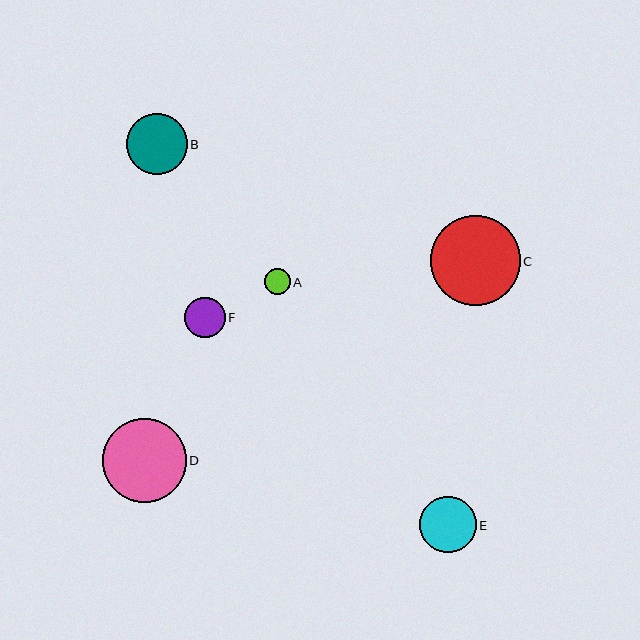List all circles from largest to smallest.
From largest to smallest: C, D, B, E, F, A.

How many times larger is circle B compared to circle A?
Circle B is approximately 2.4 times the size of circle A.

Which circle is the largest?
Circle C is the largest with a size of approximately 90 pixels.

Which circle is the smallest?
Circle A is the smallest with a size of approximately 25 pixels.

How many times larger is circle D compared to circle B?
Circle D is approximately 1.4 times the size of circle B.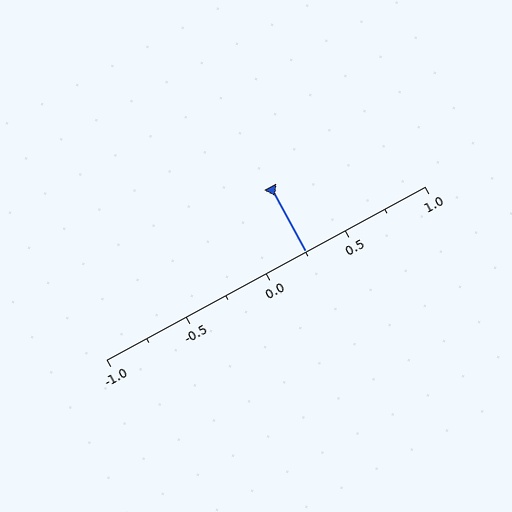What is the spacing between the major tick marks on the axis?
The major ticks are spaced 0.5 apart.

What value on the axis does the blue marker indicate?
The marker indicates approximately 0.25.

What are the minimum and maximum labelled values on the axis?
The axis runs from -1.0 to 1.0.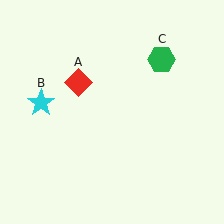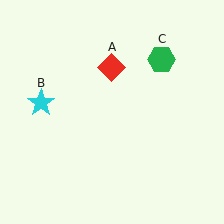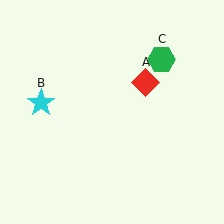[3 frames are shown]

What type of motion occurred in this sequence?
The red diamond (object A) rotated clockwise around the center of the scene.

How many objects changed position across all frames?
1 object changed position: red diamond (object A).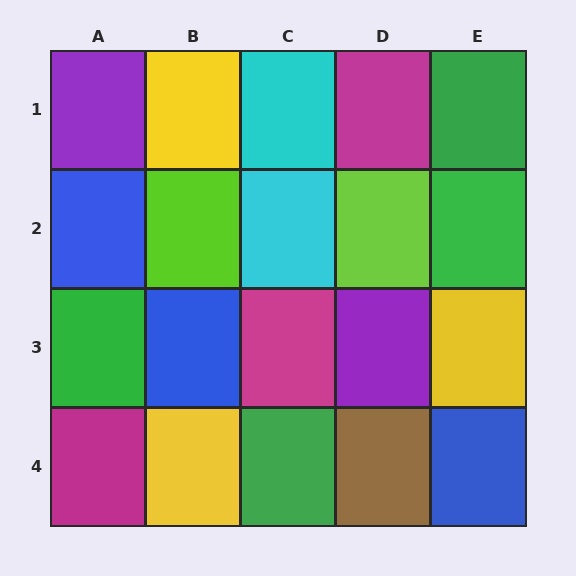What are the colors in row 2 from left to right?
Blue, lime, cyan, lime, green.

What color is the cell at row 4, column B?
Yellow.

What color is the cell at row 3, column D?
Purple.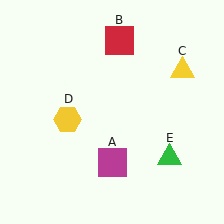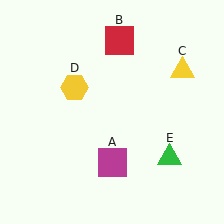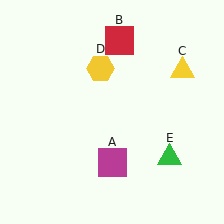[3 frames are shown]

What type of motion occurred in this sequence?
The yellow hexagon (object D) rotated clockwise around the center of the scene.